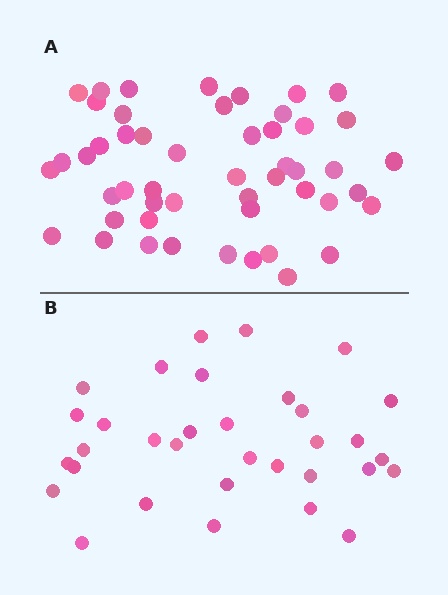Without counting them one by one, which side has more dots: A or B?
Region A (the top region) has more dots.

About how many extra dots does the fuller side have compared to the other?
Region A has approximately 15 more dots than region B.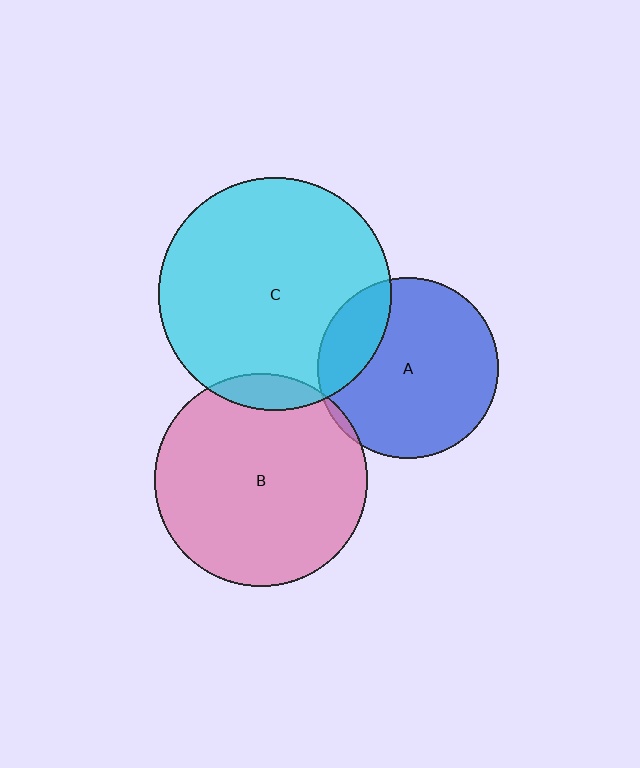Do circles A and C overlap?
Yes.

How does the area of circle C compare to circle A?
Approximately 1.7 times.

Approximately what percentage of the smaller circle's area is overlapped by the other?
Approximately 20%.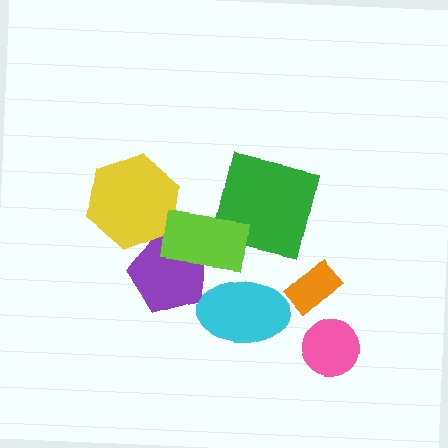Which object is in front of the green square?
The lime rectangle is in front of the green square.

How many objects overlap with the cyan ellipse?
0 objects overlap with the cyan ellipse.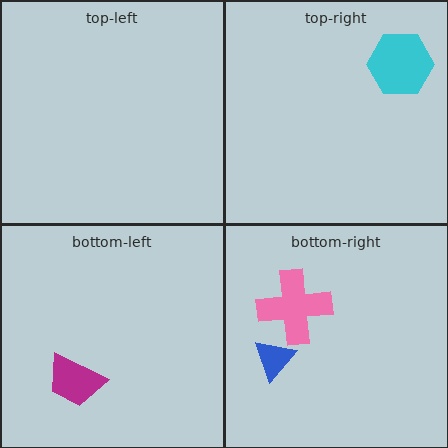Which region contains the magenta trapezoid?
The bottom-left region.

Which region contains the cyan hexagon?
The top-right region.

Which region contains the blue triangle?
The bottom-right region.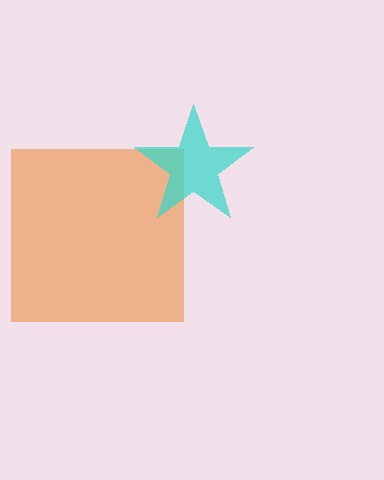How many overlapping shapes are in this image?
There are 2 overlapping shapes in the image.